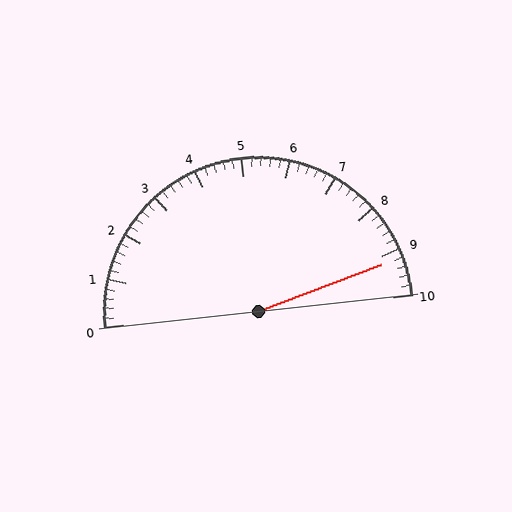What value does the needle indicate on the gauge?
The needle indicates approximately 9.2.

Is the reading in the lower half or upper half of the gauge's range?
The reading is in the upper half of the range (0 to 10).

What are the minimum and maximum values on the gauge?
The gauge ranges from 0 to 10.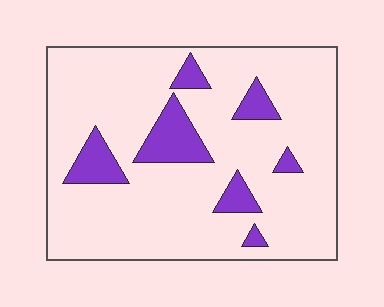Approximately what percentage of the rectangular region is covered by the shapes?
Approximately 15%.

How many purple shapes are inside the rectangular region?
7.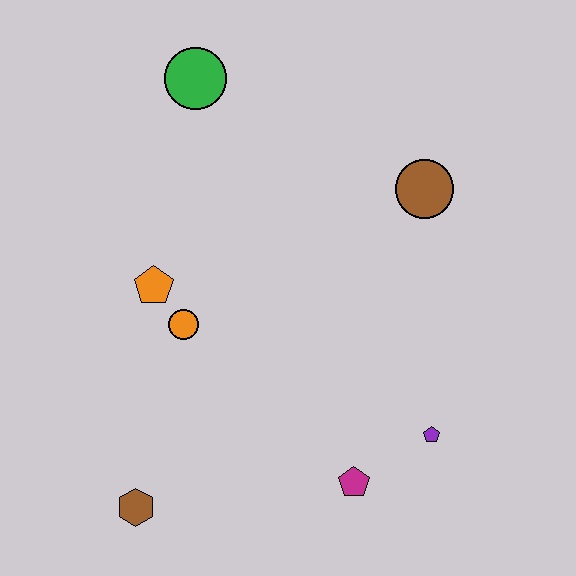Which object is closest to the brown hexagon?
The orange circle is closest to the brown hexagon.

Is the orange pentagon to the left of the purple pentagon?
Yes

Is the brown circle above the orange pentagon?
Yes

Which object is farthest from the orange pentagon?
The purple pentagon is farthest from the orange pentagon.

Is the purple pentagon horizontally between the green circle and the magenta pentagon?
No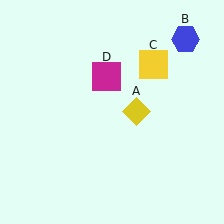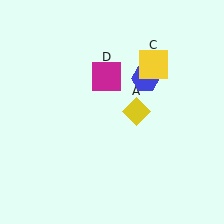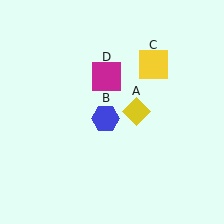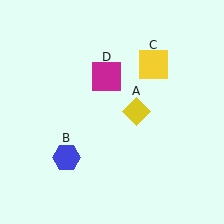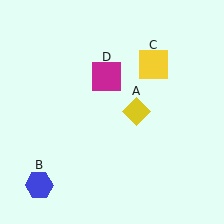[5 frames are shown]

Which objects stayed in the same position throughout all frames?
Yellow diamond (object A) and yellow square (object C) and magenta square (object D) remained stationary.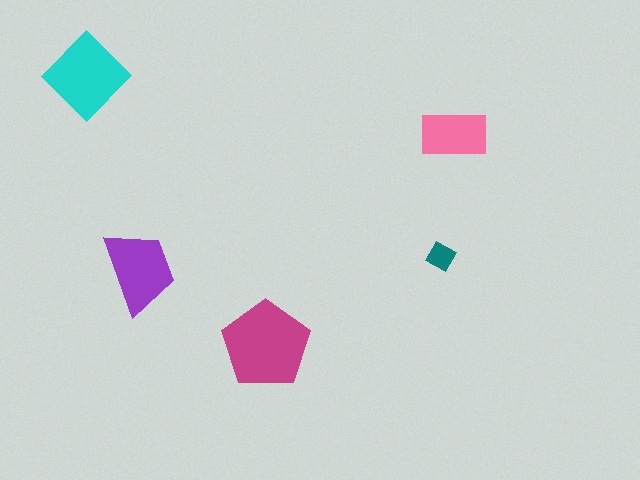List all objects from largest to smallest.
The magenta pentagon, the cyan diamond, the purple trapezoid, the pink rectangle, the teal diamond.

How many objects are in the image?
There are 5 objects in the image.